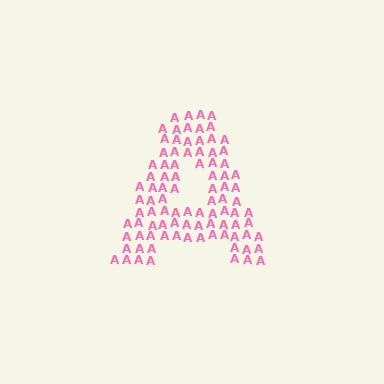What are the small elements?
The small elements are letter A's.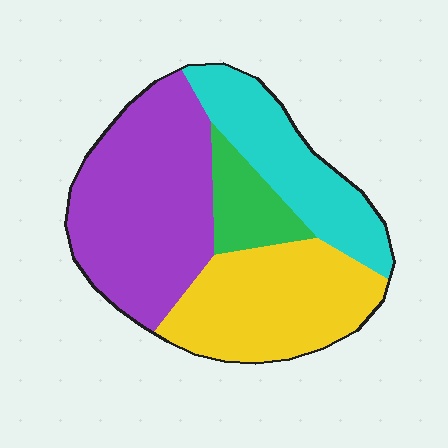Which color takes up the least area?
Green, at roughly 10%.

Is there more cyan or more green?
Cyan.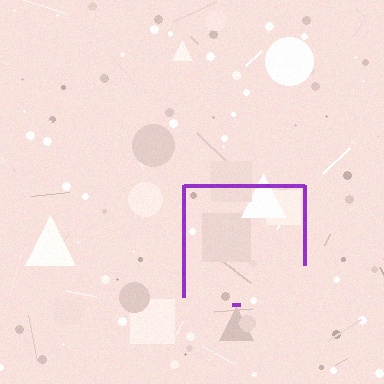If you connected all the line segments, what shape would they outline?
They would outline a square.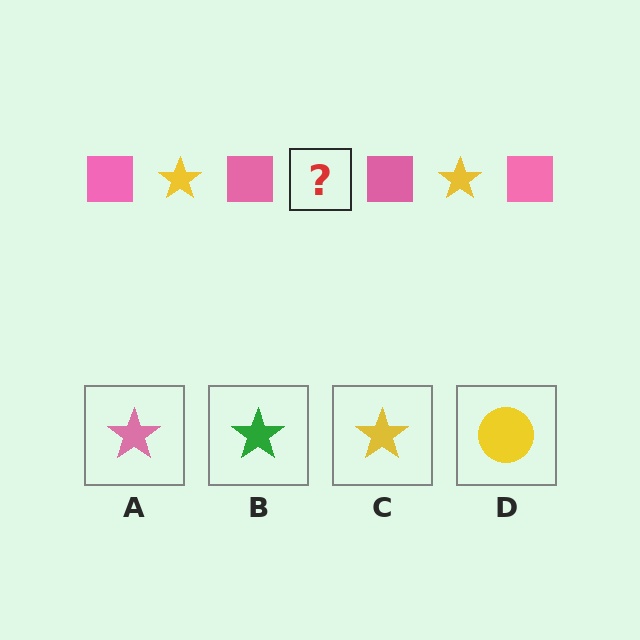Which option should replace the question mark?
Option C.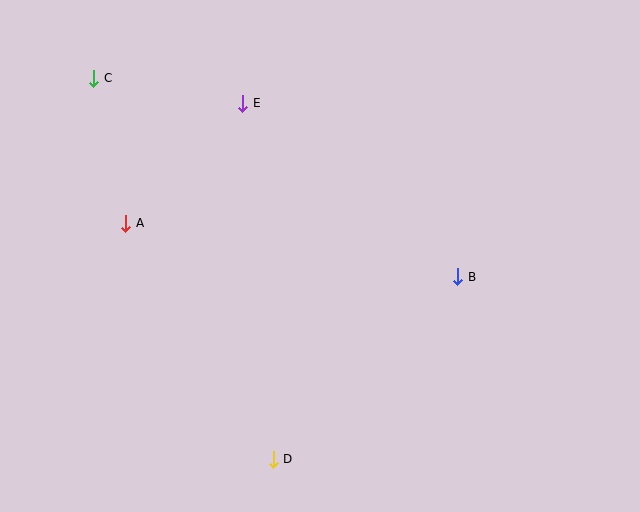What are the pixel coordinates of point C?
Point C is at (94, 78).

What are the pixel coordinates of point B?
Point B is at (458, 277).